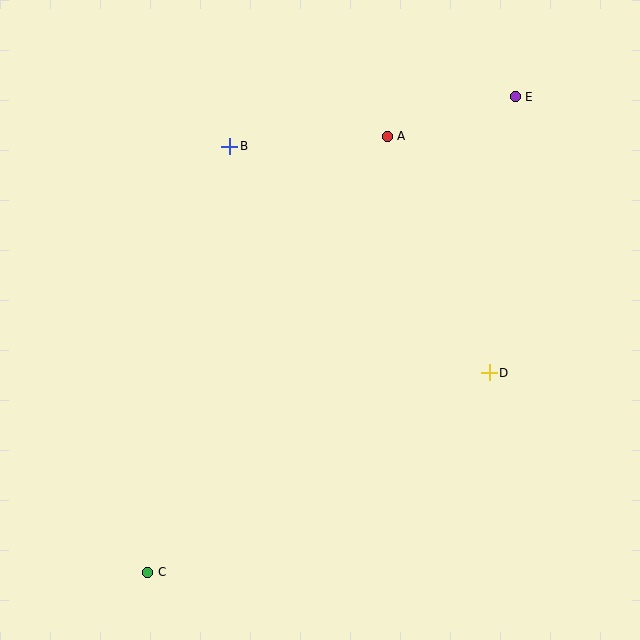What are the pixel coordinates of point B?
Point B is at (230, 146).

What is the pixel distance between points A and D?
The distance between A and D is 258 pixels.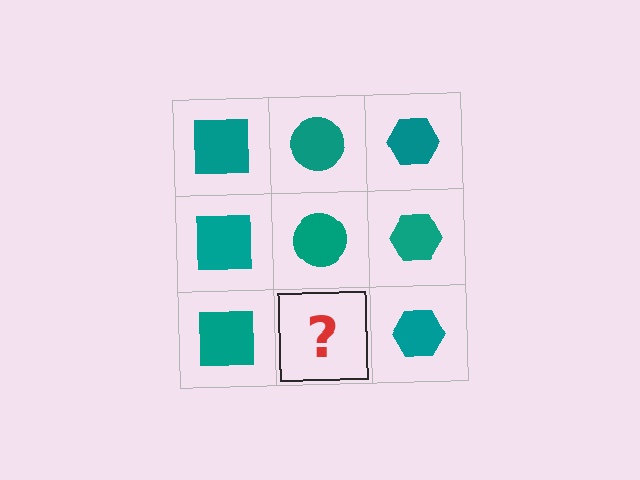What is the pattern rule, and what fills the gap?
The rule is that each column has a consistent shape. The gap should be filled with a teal circle.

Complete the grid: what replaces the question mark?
The question mark should be replaced with a teal circle.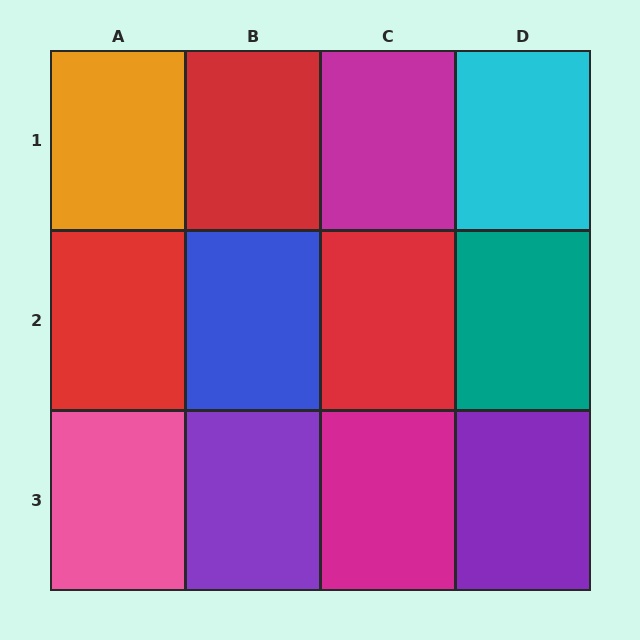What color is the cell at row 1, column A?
Orange.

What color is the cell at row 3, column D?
Purple.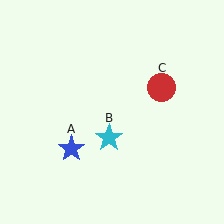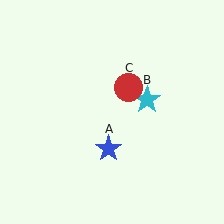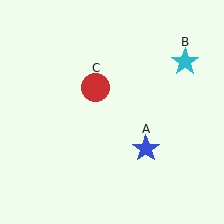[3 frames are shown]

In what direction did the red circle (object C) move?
The red circle (object C) moved left.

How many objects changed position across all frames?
3 objects changed position: blue star (object A), cyan star (object B), red circle (object C).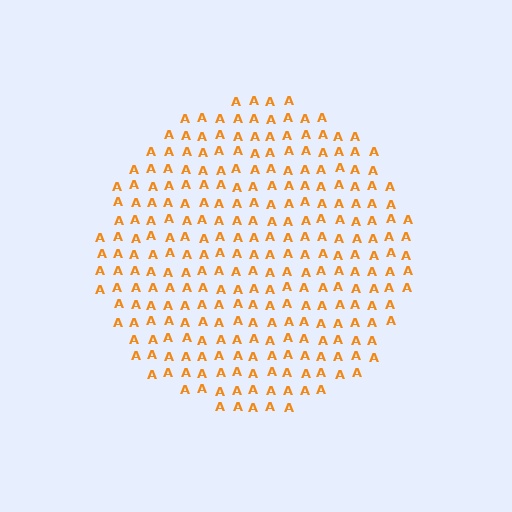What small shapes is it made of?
It is made of small letter A's.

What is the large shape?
The large shape is a circle.